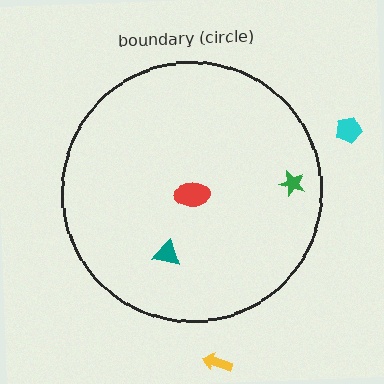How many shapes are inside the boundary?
3 inside, 2 outside.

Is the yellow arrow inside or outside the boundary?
Outside.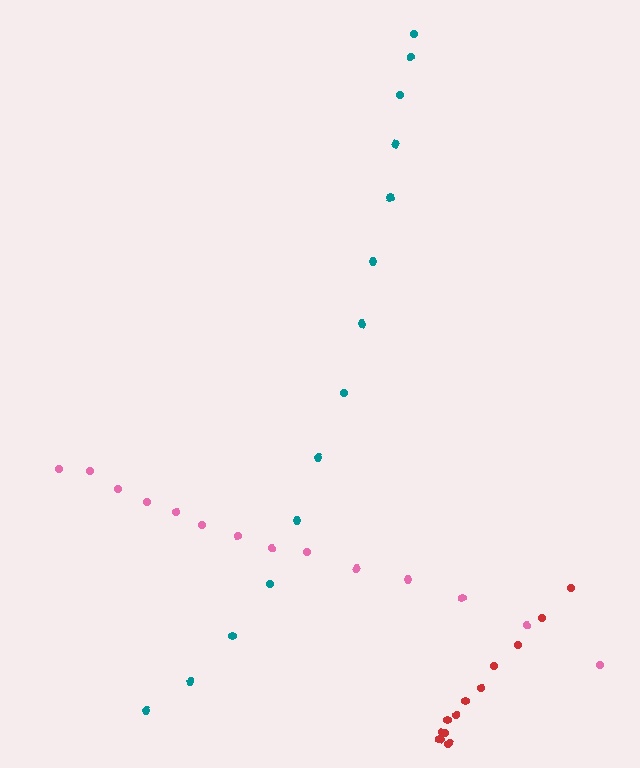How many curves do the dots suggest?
There are 3 distinct paths.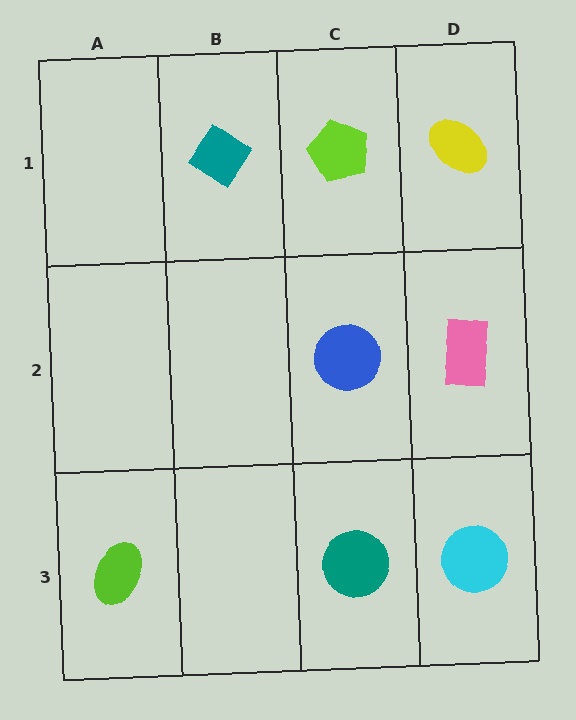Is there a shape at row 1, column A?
No, that cell is empty.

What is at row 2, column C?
A blue circle.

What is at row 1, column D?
A yellow ellipse.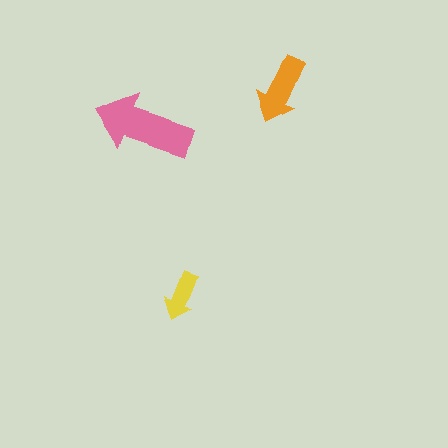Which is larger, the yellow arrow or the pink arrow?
The pink one.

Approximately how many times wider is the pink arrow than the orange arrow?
About 1.5 times wider.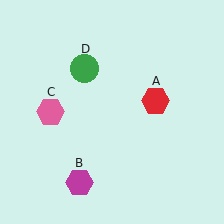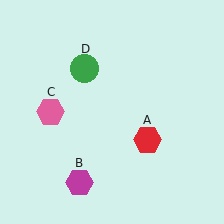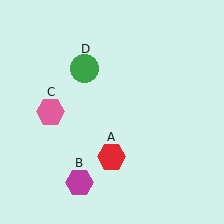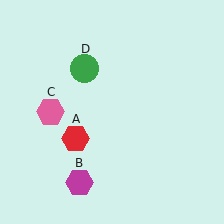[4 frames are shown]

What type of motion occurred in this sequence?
The red hexagon (object A) rotated clockwise around the center of the scene.